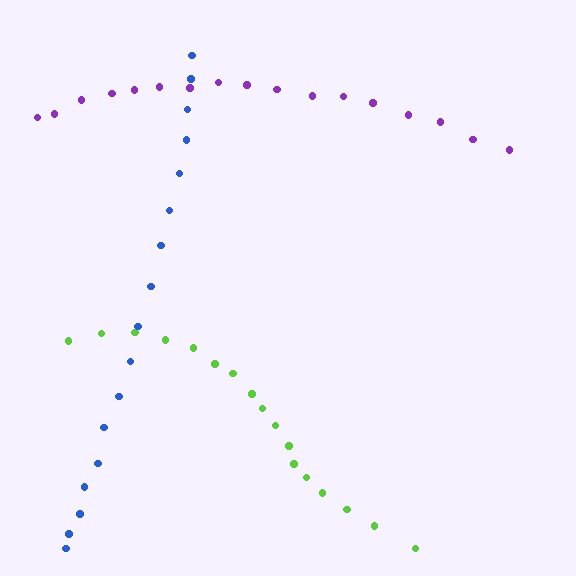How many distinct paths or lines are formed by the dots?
There are 3 distinct paths.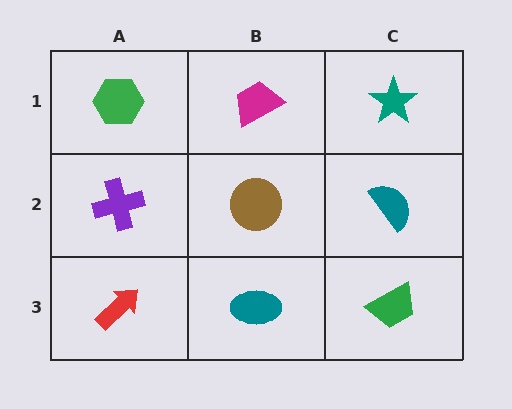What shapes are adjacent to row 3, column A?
A purple cross (row 2, column A), a teal ellipse (row 3, column B).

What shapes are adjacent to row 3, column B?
A brown circle (row 2, column B), a red arrow (row 3, column A), a green trapezoid (row 3, column C).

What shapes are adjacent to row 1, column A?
A purple cross (row 2, column A), a magenta trapezoid (row 1, column B).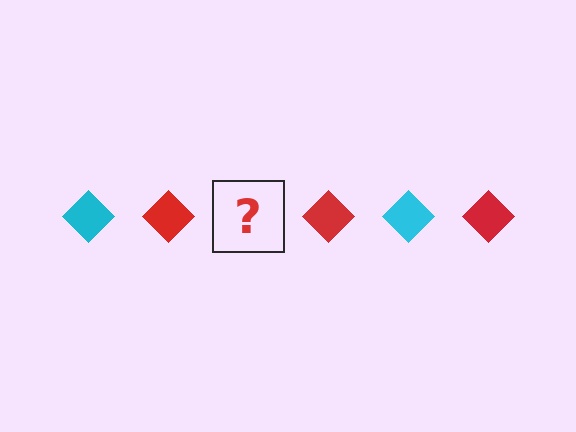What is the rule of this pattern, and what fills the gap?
The rule is that the pattern cycles through cyan, red diamonds. The gap should be filled with a cyan diamond.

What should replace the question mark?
The question mark should be replaced with a cyan diamond.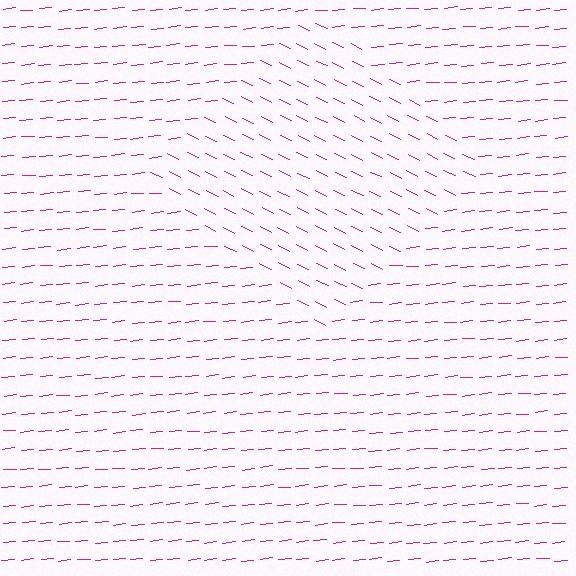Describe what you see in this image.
The image is filled with small magenta line segments. A diamond region in the image has lines oriented differently from the surrounding lines, creating a visible texture boundary.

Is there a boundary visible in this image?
Yes, there is a texture boundary formed by a change in line orientation.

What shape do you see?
I see a diamond.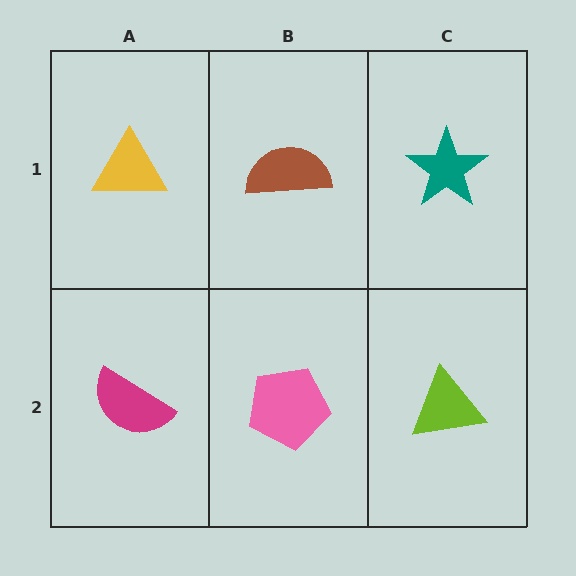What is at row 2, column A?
A magenta semicircle.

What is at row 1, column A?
A yellow triangle.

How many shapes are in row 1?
3 shapes.